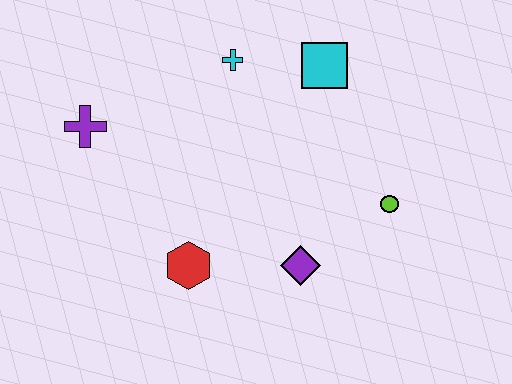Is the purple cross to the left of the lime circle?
Yes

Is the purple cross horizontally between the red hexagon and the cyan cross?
No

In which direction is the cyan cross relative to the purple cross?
The cyan cross is to the right of the purple cross.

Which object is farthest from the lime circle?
The purple cross is farthest from the lime circle.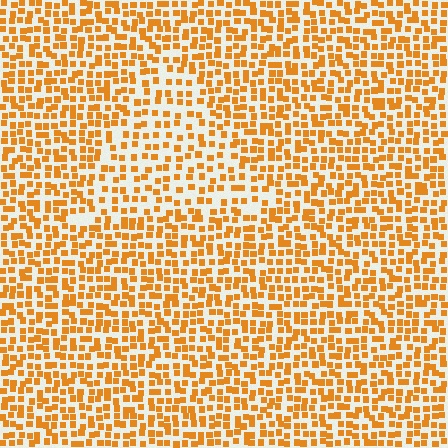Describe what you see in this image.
The image contains small orange elements arranged at two different densities. A triangle-shaped region is visible where the elements are less densely packed than the surrounding area.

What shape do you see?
I see a triangle.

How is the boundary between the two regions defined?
The boundary is defined by a change in element density (approximately 1.6x ratio). All elements are the same color, size, and shape.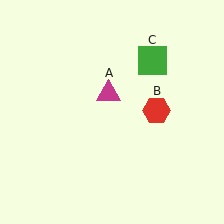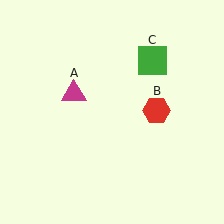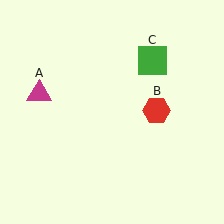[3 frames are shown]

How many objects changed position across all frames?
1 object changed position: magenta triangle (object A).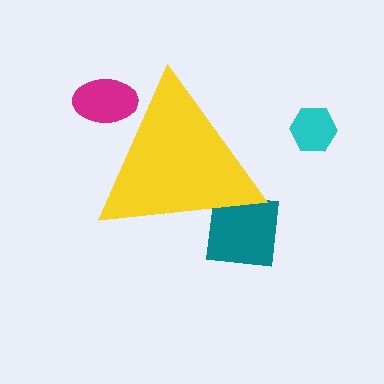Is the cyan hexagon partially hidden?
No, the cyan hexagon is fully visible.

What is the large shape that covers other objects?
A yellow triangle.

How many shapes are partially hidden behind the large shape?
2 shapes are partially hidden.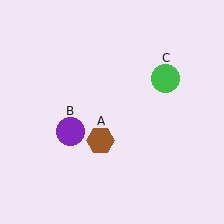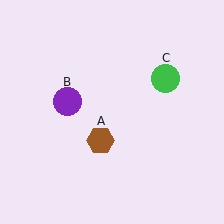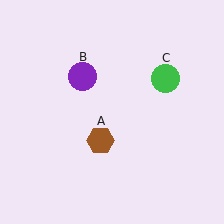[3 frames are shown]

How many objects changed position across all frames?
1 object changed position: purple circle (object B).